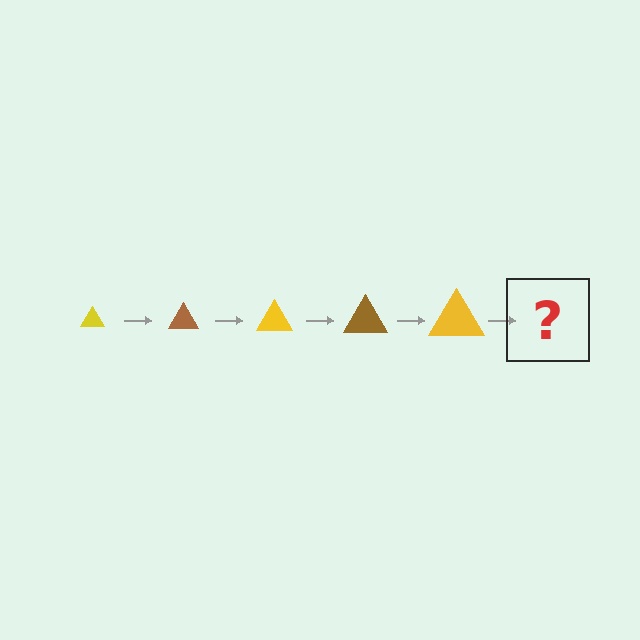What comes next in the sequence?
The next element should be a brown triangle, larger than the previous one.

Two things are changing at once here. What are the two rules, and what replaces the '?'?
The two rules are that the triangle grows larger each step and the color cycles through yellow and brown. The '?' should be a brown triangle, larger than the previous one.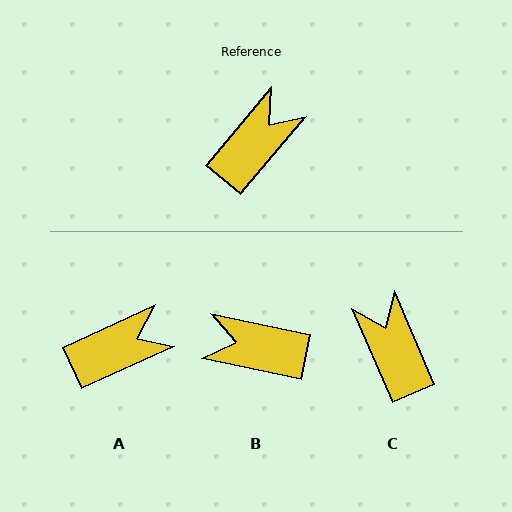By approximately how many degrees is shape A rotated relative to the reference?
Approximately 25 degrees clockwise.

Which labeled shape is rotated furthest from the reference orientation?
B, about 118 degrees away.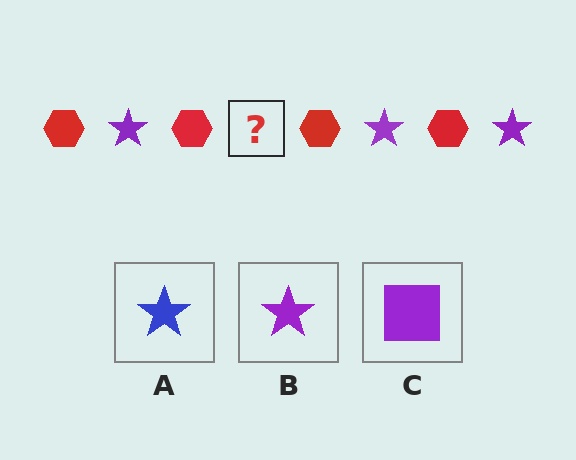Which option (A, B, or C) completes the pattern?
B.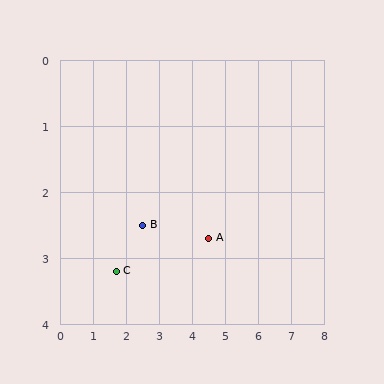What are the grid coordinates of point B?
Point B is at approximately (2.5, 2.5).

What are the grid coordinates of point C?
Point C is at approximately (1.7, 3.2).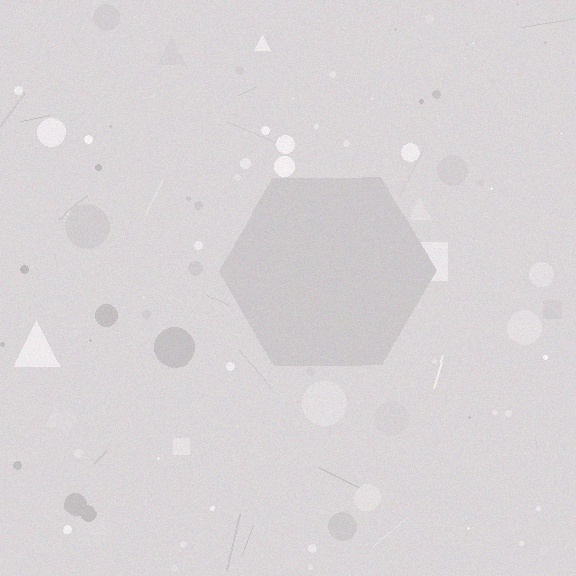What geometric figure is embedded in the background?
A hexagon is embedded in the background.